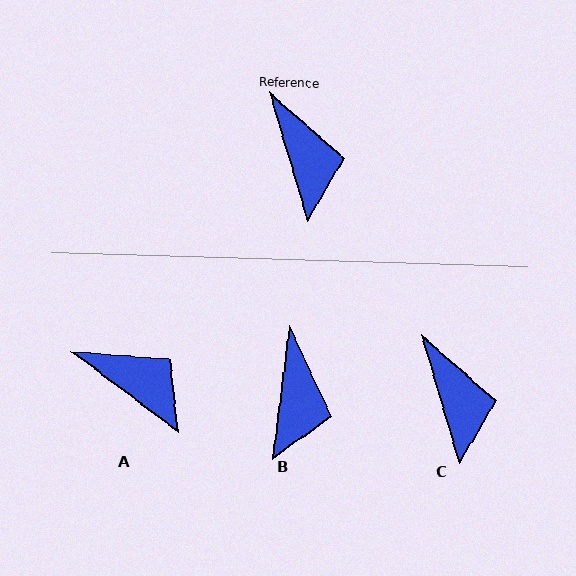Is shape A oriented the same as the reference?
No, it is off by about 37 degrees.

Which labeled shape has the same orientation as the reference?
C.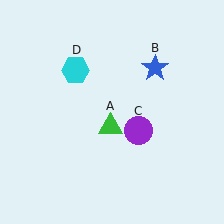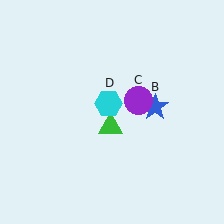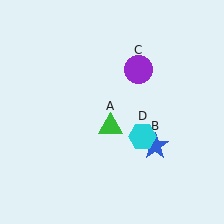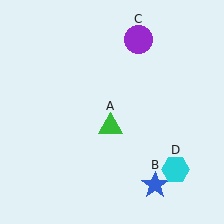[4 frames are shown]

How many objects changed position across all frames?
3 objects changed position: blue star (object B), purple circle (object C), cyan hexagon (object D).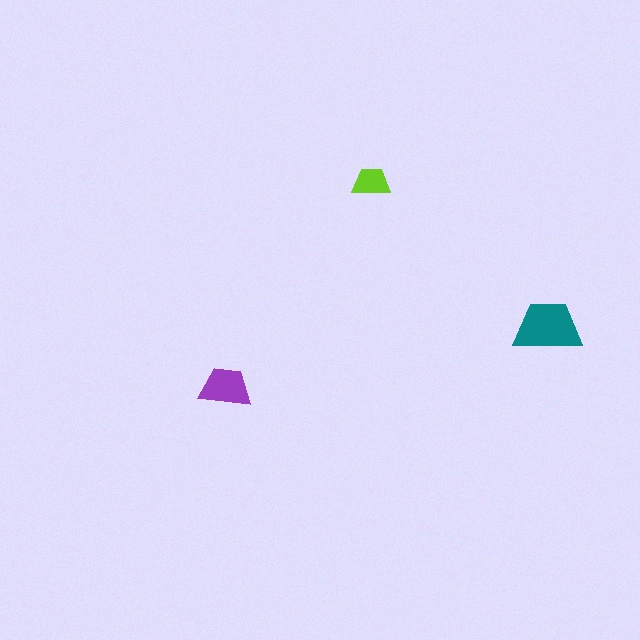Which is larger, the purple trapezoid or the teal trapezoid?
The teal one.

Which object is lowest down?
The purple trapezoid is bottommost.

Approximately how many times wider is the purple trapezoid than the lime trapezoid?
About 1.5 times wider.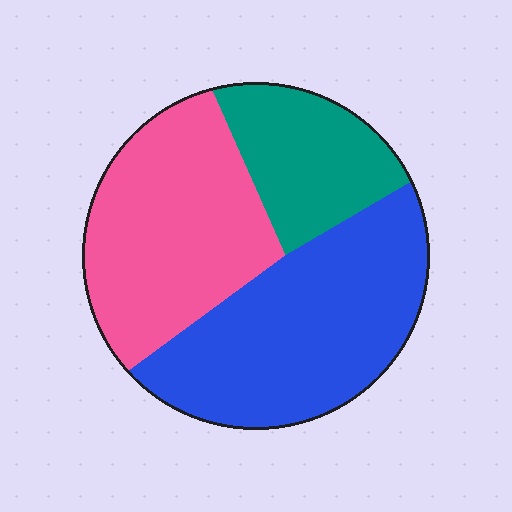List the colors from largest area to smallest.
From largest to smallest: blue, pink, teal.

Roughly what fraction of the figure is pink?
Pink covers 37% of the figure.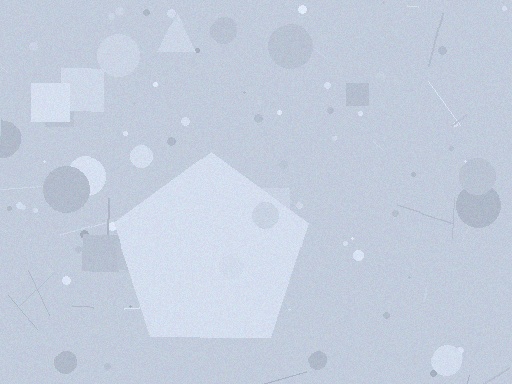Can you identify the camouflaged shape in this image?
The camouflaged shape is a pentagon.